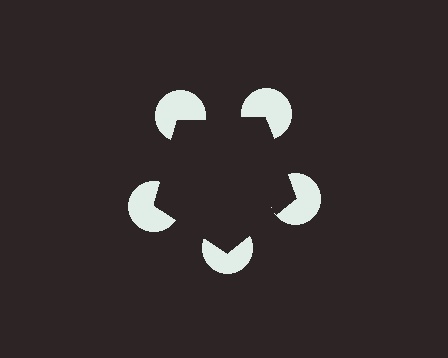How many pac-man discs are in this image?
There are 5 — one at each vertex of the illusory pentagon.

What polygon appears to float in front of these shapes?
An illusory pentagon — its edges are inferred from the aligned wedge cuts in the pac-man discs, not physically drawn.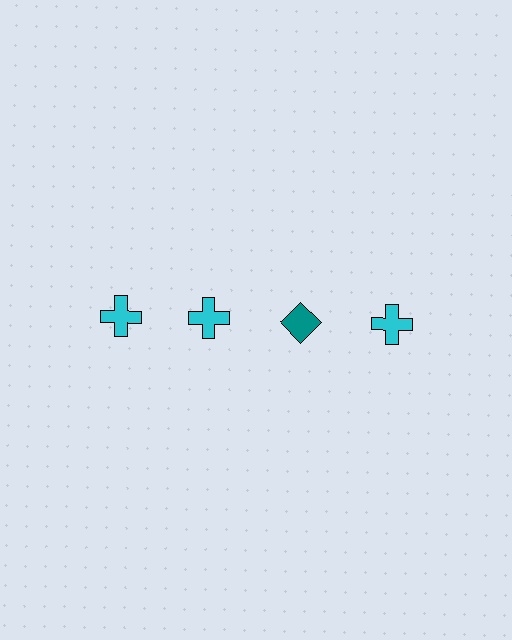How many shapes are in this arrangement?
There are 4 shapes arranged in a grid pattern.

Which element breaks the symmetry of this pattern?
The teal diamond in the top row, center column breaks the symmetry. All other shapes are cyan crosses.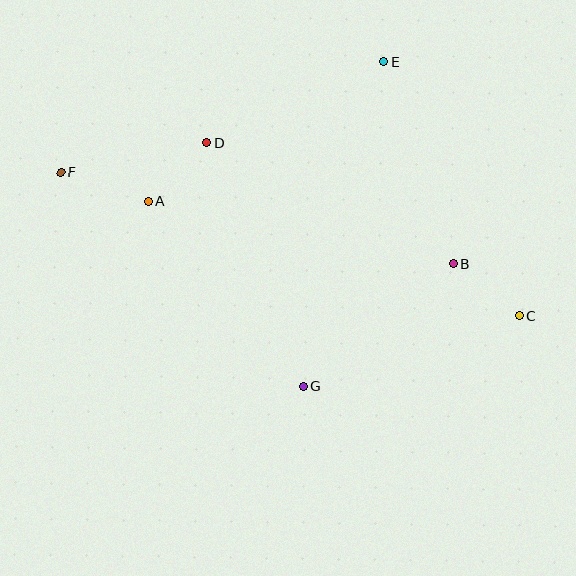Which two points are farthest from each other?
Points C and F are farthest from each other.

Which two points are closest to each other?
Points A and D are closest to each other.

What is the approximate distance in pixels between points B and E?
The distance between B and E is approximately 214 pixels.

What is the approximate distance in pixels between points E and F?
The distance between E and F is approximately 341 pixels.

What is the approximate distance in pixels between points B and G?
The distance between B and G is approximately 194 pixels.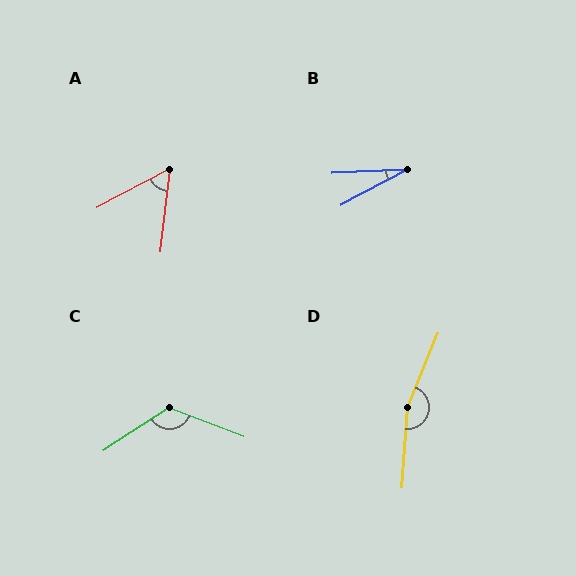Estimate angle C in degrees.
Approximately 126 degrees.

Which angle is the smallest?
B, at approximately 26 degrees.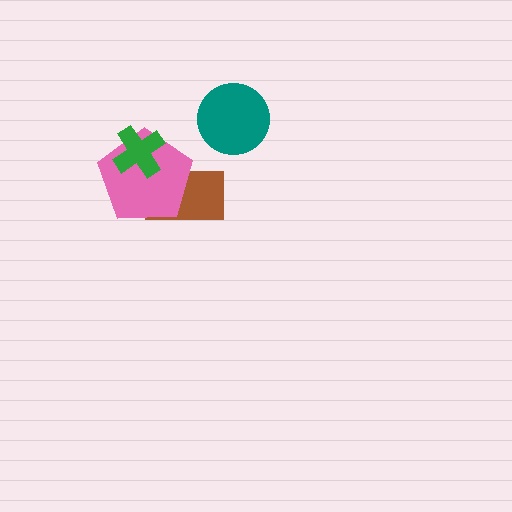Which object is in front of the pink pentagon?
The green cross is in front of the pink pentagon.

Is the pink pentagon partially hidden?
Yes, it is partially covered by another shape.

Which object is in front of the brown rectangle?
The pink pentagon is in front of the brown rectangle.